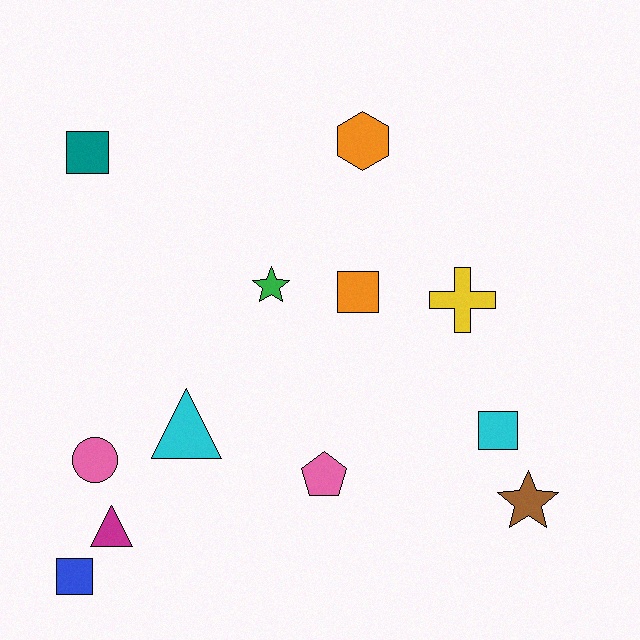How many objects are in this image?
There are 12 objects.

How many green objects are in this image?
There is 1 green object.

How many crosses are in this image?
There is 1 cross.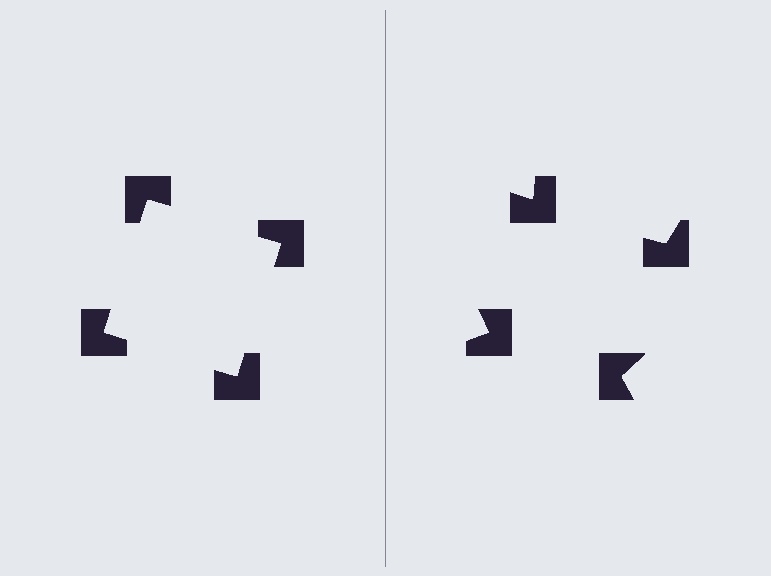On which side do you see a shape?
An illusory square appears on the left side. On the right side the wedge cuts are rotated, so no coherent shape forms.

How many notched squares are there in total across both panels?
8 — 4 on each side.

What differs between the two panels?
The notched squares are positioned identically on both sides; only the wedge orientations differ. On the left they align to a square; on the right they are misaligned.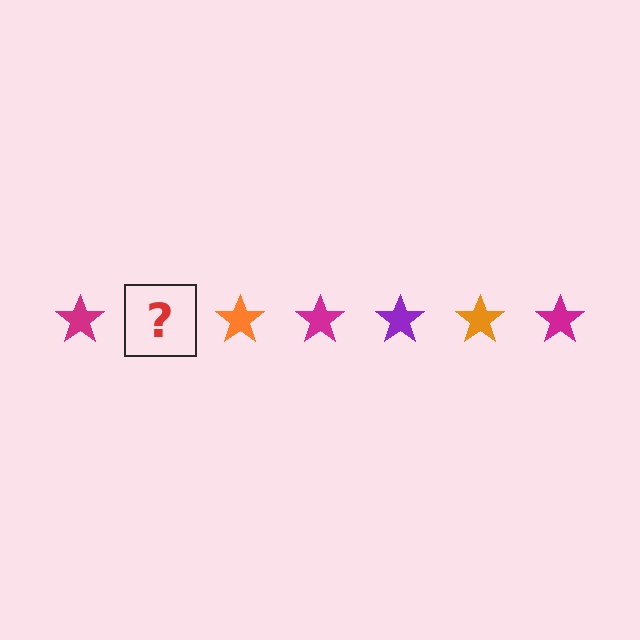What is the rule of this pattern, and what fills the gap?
The rule is that the pattern cycles through magenta, purple, orange stars. The gap should be filled with a purple star.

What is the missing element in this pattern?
The missing element is a purple star.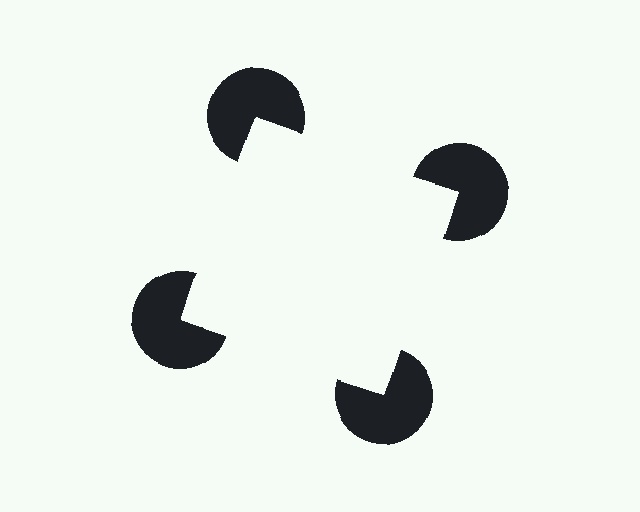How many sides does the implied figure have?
4 sides.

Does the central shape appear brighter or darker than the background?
It typically appears slightly brighter than the background, even though no actual brightness change is drawn.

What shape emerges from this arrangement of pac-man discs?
An illusory square — its edges are inferred from the aligned wedge cuts in the pac-man discs, not physically drawn.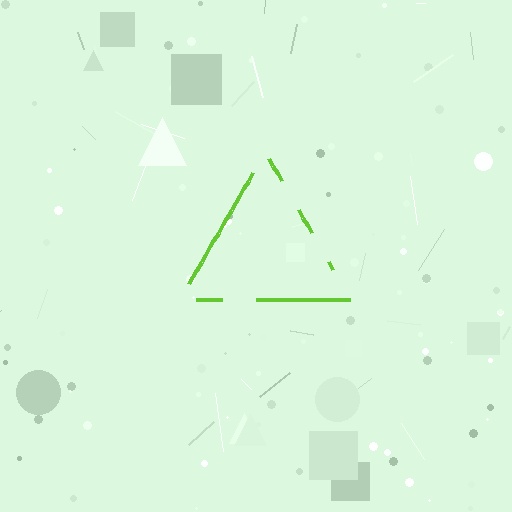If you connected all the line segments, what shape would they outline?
They would outline a triangle.